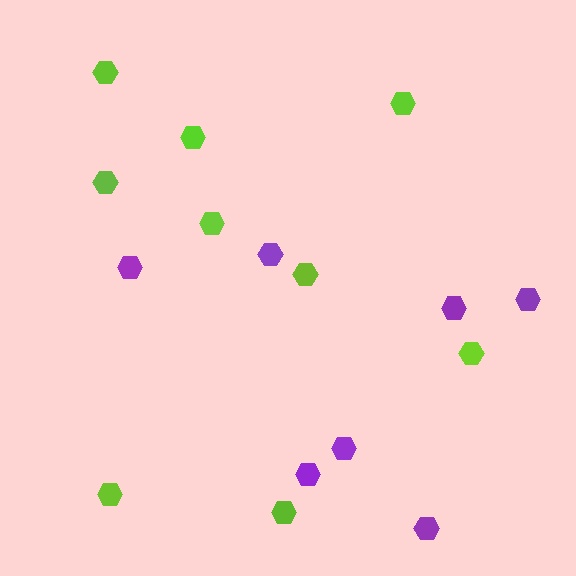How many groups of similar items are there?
There are 2 groups: one group of purple hexagons (7) and one group of lime hexagons (9).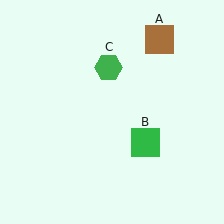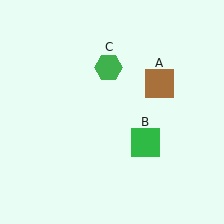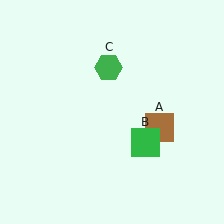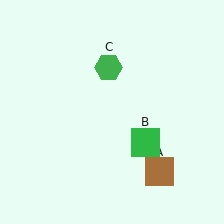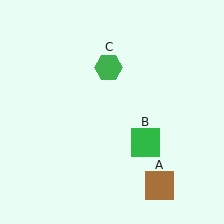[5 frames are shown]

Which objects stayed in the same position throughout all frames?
Green square (object B) and green hexagon (object C) remained stationary.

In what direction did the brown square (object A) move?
The brown square (object A) moved down.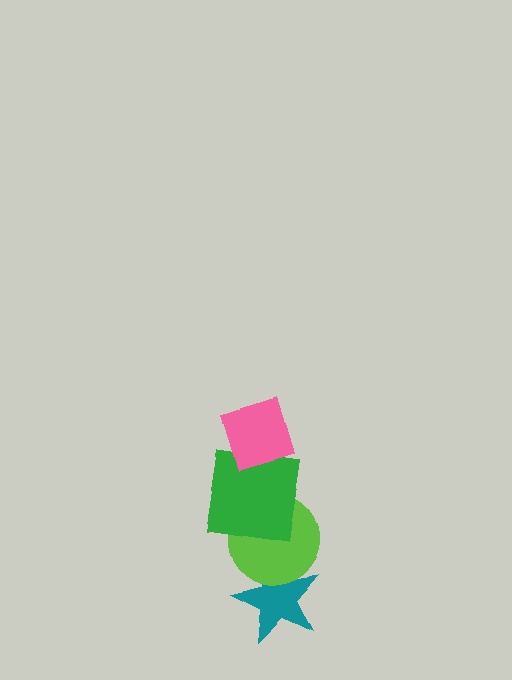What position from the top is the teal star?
The teal star is 4th from the top.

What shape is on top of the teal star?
The lime circle is on top of the teal star.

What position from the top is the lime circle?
The lime circle is 3rd from the top.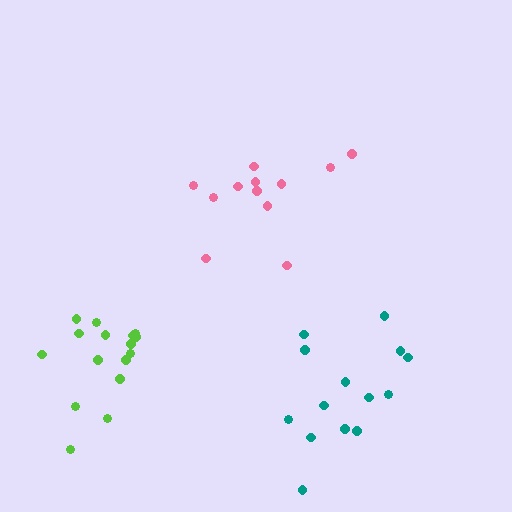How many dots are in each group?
Group 1: 14 dots, Group 2: 12 dots, Group 3: 16 dots (42 total).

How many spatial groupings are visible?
There are 3 spatial groupings.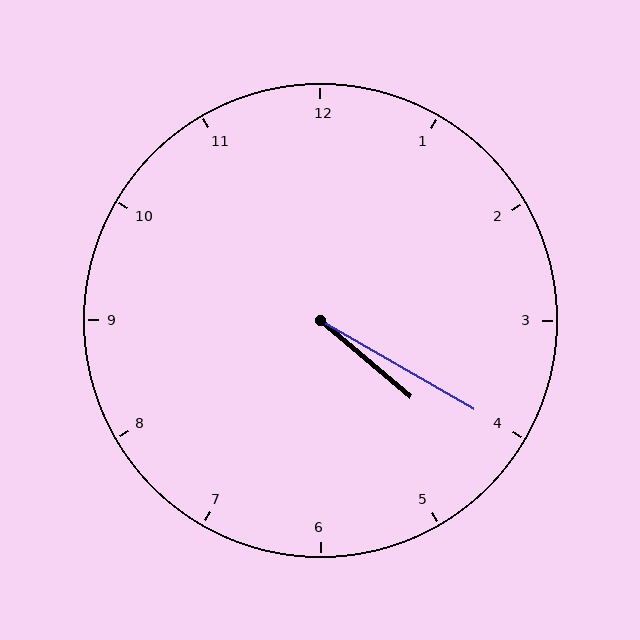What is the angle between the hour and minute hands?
Approximately 10 degrees.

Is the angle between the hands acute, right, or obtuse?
It is acute.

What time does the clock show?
4:20.